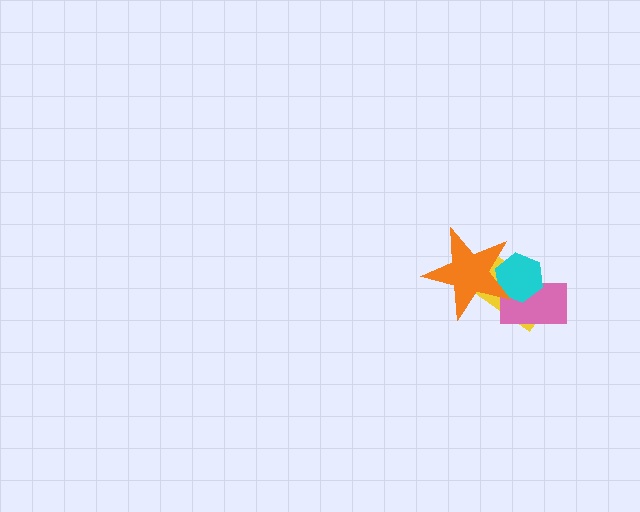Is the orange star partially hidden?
No, no other shape covers it.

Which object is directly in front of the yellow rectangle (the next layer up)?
The pink rectangle is directly in front of the yellow rectangle.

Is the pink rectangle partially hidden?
Yes, it is partially covered by another shape.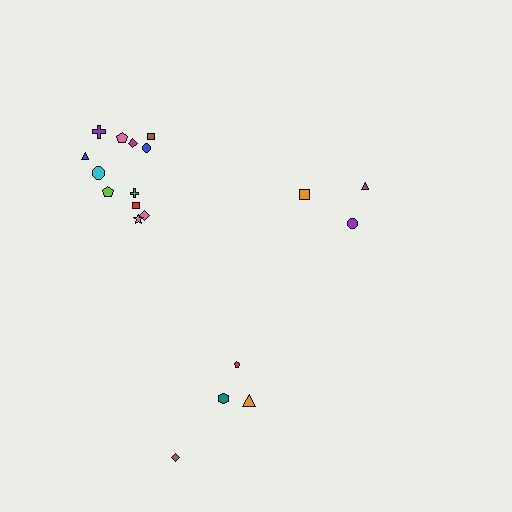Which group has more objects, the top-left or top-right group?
The top-left group.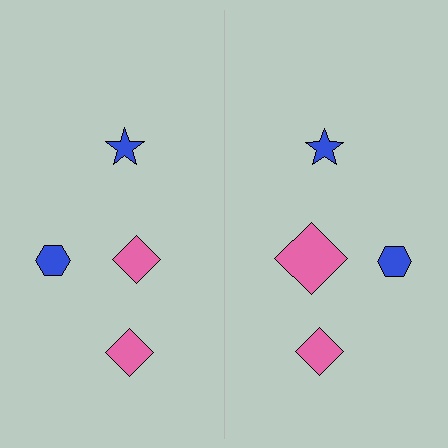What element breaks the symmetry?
The pink diamond on the right side has a different size than its mirror counterpart.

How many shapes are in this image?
There are 8 shapes in this image.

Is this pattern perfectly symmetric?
No, the pattern is not perfectly symmetric. The pink diamond on the right side has a different size than its mirror counterpart.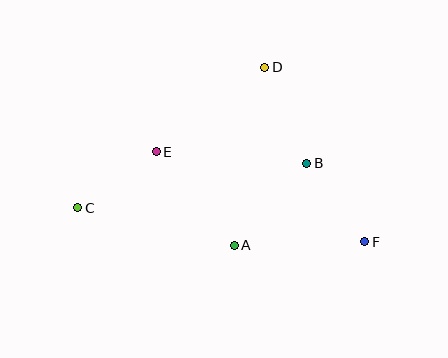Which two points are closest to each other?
Points C and E are closest to each other.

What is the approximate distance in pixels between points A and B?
The distance between A and B is approximately 109 pixels.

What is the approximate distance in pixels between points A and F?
The distance between A and F is approximately 131 pixels.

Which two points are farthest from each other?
Points C and F are farthest from each other.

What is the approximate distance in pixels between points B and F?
The distance between B and F is approximately 98 pixels.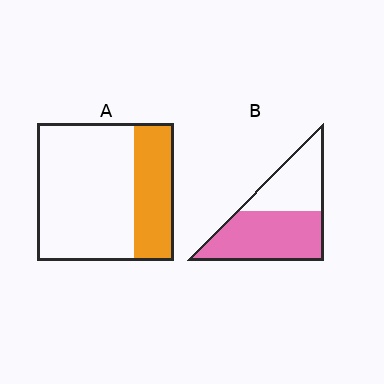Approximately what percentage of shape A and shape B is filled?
A is approximately 30% and B is approximately 60%.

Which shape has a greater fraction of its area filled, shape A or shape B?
Shape B.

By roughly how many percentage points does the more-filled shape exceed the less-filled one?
By roughly 30 percentage points (B over A).